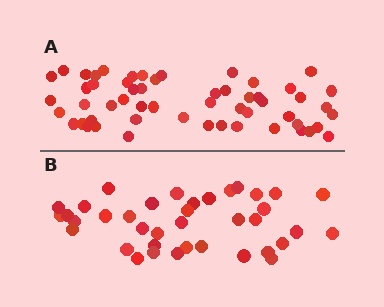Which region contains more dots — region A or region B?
Region A (the top region) has more dots.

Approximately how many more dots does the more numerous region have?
Region A has approximately 15 more dots than region B.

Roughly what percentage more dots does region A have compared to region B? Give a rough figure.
About 45% more.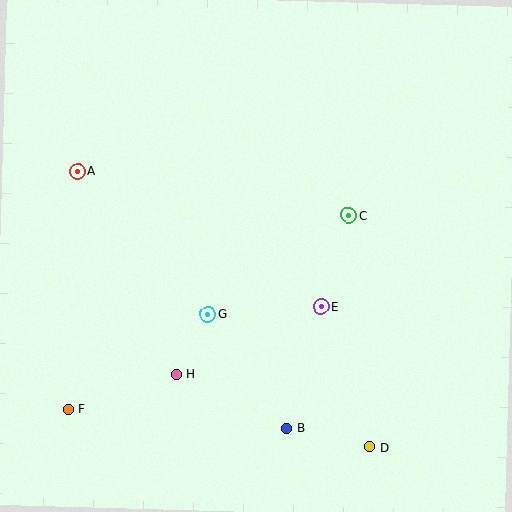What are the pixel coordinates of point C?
Point C is at (349, 215).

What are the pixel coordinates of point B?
Point B is at (287, 428).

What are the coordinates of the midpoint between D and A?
The midpoint between D and A is at (224, 309).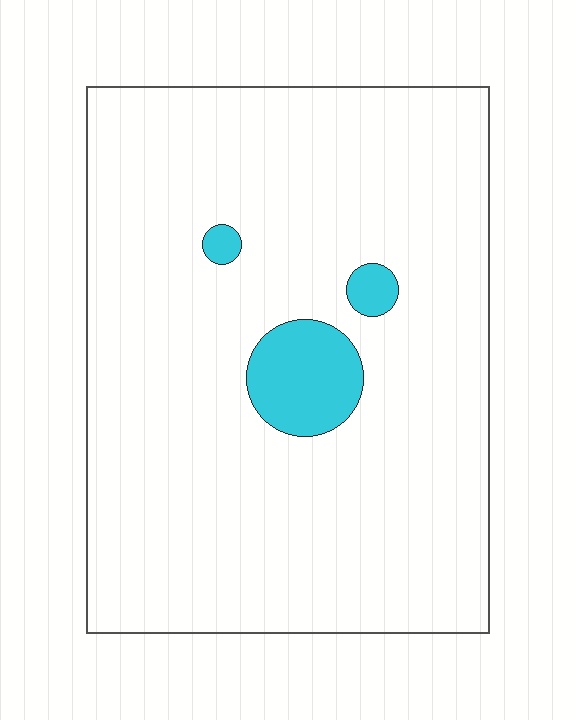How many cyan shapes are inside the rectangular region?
3.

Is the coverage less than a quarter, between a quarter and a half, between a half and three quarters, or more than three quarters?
Less than a quarter.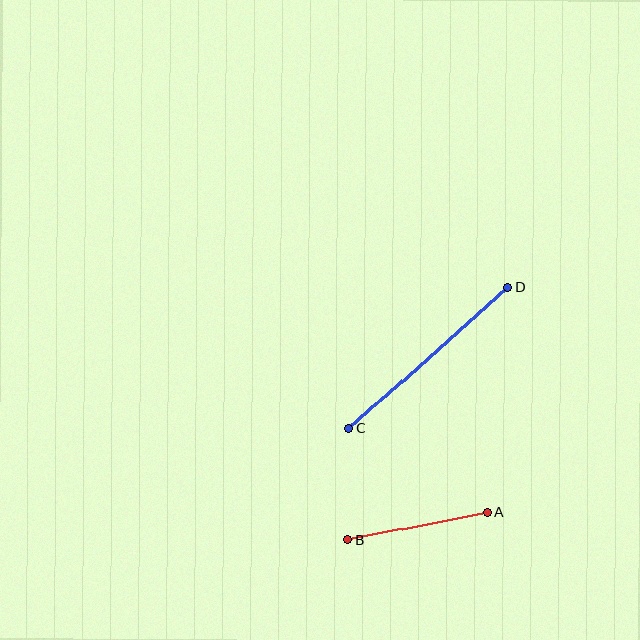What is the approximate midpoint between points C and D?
The midpoint is at approximately (428, 358) pixels.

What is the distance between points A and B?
The distance is approximately 142 pixels.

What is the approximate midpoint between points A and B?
The midpoint is at approximately (417, 526) pixels.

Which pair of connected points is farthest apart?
Points C and D are farthest apart.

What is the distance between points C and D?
The distance is approximately 212 pixels.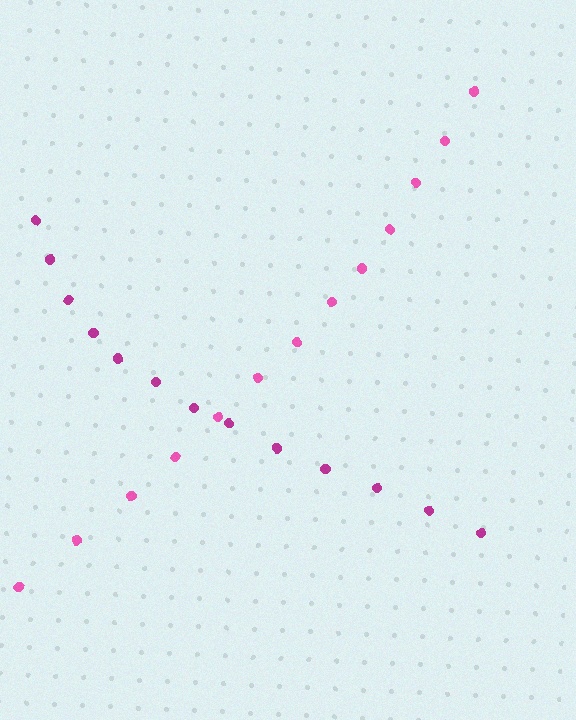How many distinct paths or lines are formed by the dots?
There are 2 distinct paths.